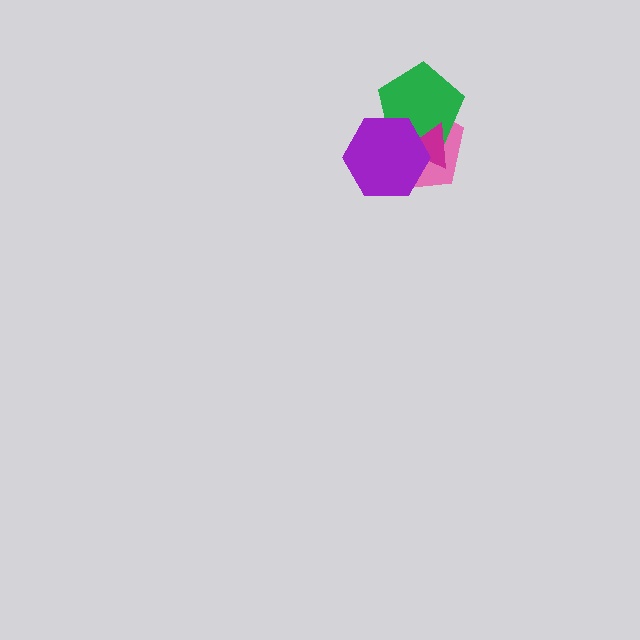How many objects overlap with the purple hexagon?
3 objects overlap with the purple hexagon.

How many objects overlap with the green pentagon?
3 objects overlap with the green pentagon.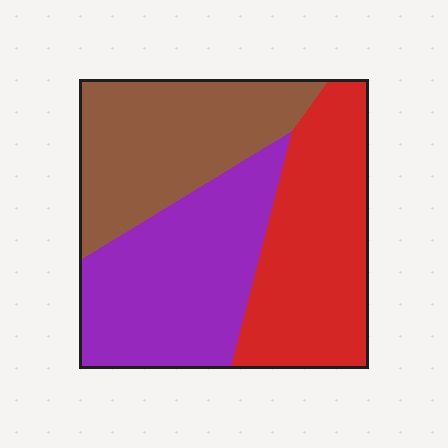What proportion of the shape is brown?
Brown takes up about one third (1/3) of the shape.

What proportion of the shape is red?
Red takes up about one third (1/3) of the shape.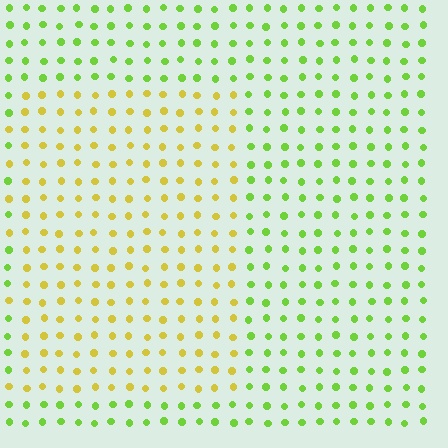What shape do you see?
I see a rectangle.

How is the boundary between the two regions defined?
The boundary is defined purely by a slight shift in hue (about 45 degrees). Spacing, size, and orientation are identical on both sides.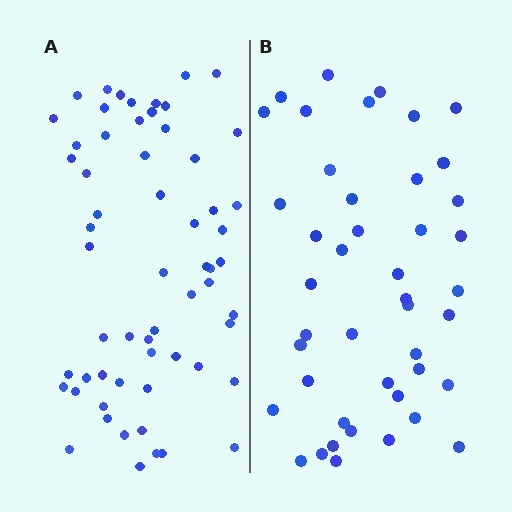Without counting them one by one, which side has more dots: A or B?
Region A (the left region) has more dots.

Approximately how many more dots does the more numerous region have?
Region A has approximately 15 more dots than region B.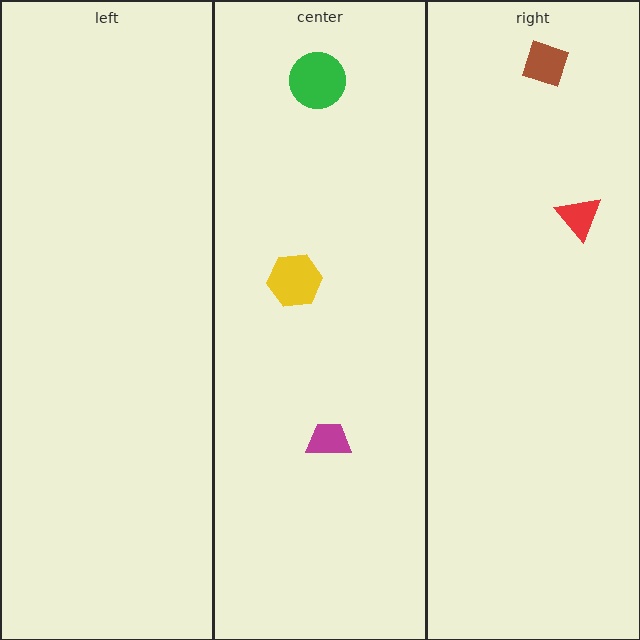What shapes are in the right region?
The red triangle, the brown diamond.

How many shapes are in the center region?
3.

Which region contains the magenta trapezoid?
The center region.